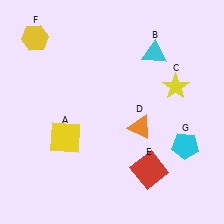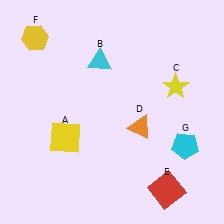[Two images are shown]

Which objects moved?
The objects that moved are: the cyan triangle (B), the red square (E).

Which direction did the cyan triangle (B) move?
The cyan triangle (B) moved left.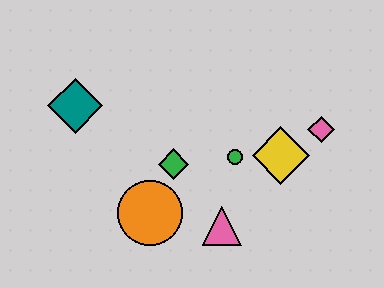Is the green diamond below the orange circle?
No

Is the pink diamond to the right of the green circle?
Yes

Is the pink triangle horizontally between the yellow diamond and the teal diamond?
Yes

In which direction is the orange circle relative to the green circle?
The orange circle is to the left of the green circle.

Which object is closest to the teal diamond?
The green diamond is closest to the teal diamond.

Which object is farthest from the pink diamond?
The teal diamond is farthest from the pink diamond.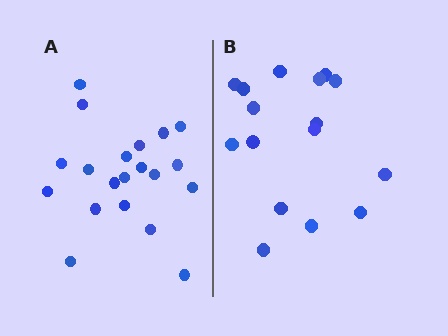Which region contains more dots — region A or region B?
Region A (the left region) has more dots.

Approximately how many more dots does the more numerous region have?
Region A has about 4 more dots than region B.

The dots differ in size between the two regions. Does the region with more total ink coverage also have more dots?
No. Region B has more total ink coverage because its dots are larger, but region A actually contains more individual dots. Total area can be misleading — the number of items is what matters here.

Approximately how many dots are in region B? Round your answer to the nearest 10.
About 20 dots. (The exact count is 16, which rounds to 20.)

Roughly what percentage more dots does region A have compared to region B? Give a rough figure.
About 25% more.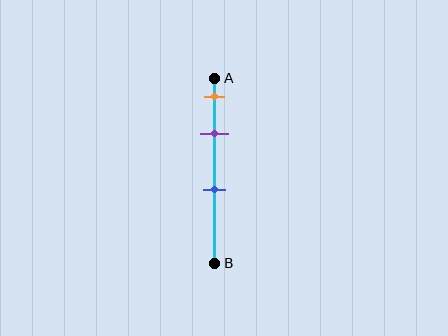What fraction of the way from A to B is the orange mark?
The orange mark is approximately 10% (0.1) of the way from A to B.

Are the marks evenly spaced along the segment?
No, the marks are not evenly spaced.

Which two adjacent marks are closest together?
The orange and purple marks are the closest adjacent pair.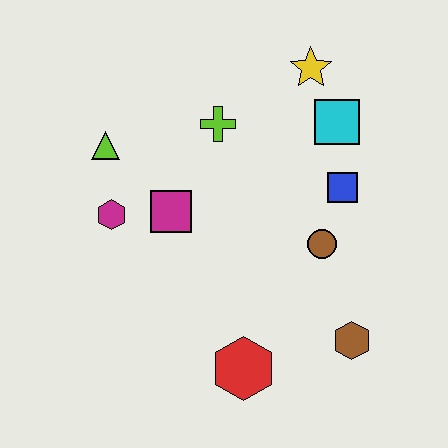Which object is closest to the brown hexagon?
The brown circle is closest to the brown hexagon.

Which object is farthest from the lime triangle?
The brown hexagon is farthest from the lime triangle.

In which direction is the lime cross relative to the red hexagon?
The lime cross is above the red hexagon.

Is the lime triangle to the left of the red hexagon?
Yes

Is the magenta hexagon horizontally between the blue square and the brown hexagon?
No